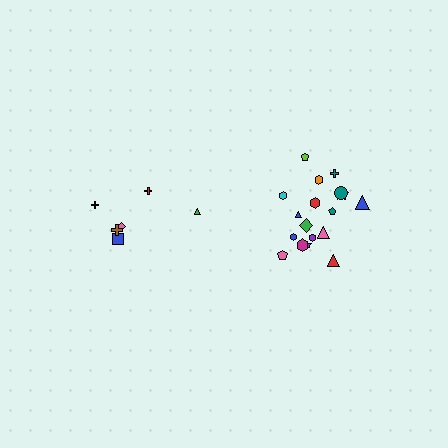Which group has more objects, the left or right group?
The right group.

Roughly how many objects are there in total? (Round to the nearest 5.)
Roughly 25 objects in total.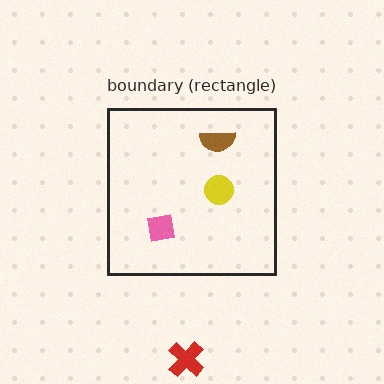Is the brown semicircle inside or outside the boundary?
Inside.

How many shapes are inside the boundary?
3 inside, 1 outside.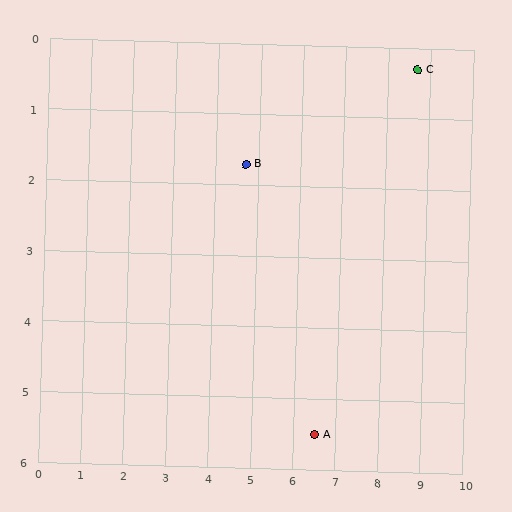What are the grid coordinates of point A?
Point A is at approximately (6.5, 5.5).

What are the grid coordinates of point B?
Point B is at approximately (4.7, 1.7).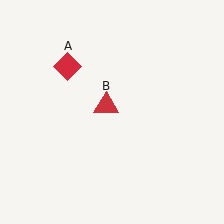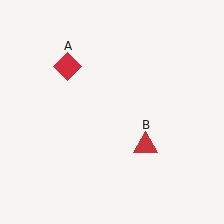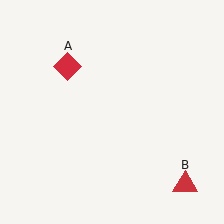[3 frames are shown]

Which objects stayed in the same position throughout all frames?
Red diamond (object A) remained stationary.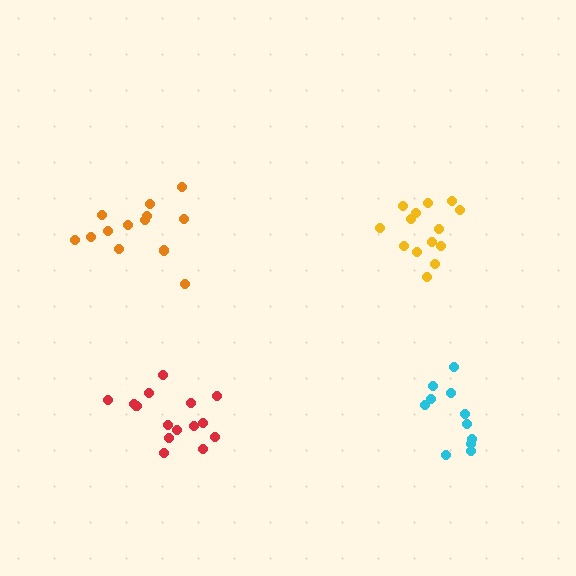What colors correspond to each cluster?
The clusters are colored: orange, red, yellow, cyan.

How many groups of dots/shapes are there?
There are 4 groups.